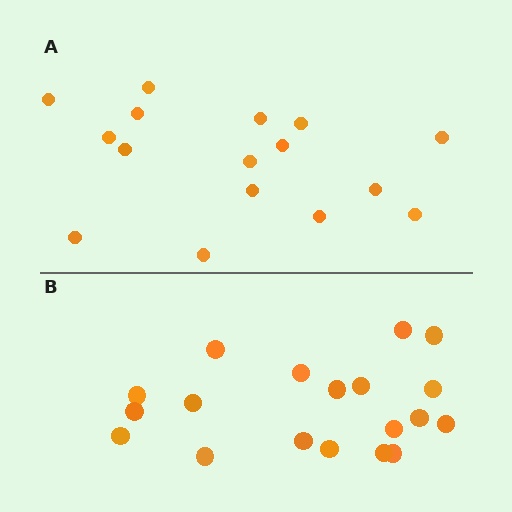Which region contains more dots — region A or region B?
Region B (the bottom region) has more dots.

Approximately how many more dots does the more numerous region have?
Region B has just a few more — roughly 2 or 3 more dots than region A.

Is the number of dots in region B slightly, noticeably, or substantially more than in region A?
Region B has only slightly more — the two regions are fairly close. The ratio is roughly 1.2 to 1.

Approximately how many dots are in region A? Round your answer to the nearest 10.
About 20 dots. (The exact count is 16, which rounds to 20.)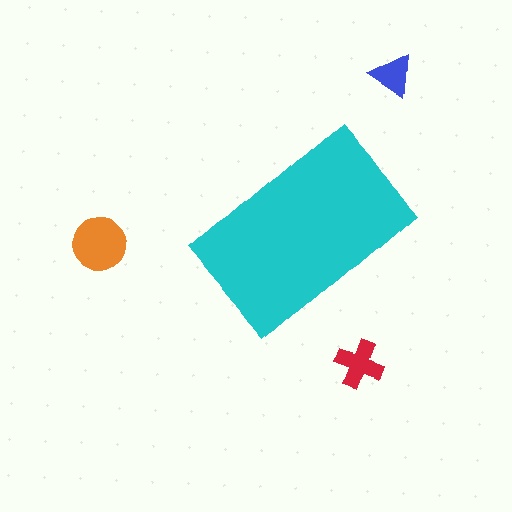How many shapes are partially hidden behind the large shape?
0 shapes are partially hidden.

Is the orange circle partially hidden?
No, the orange circle is fully visible.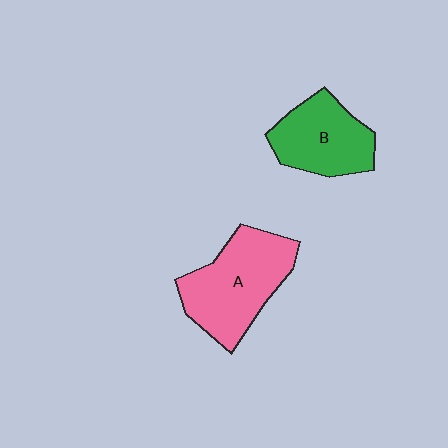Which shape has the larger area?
Shape A (pink).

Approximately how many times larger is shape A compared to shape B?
Approximately 1.3 times.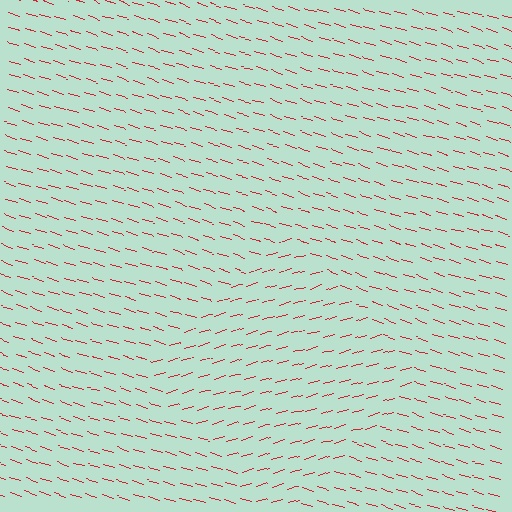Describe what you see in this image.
The image is filled with small red line segments. A diamond region in the image has lines oriented differently from the surrounding lines, creating a visible texture boundary.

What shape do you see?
I see a diamond.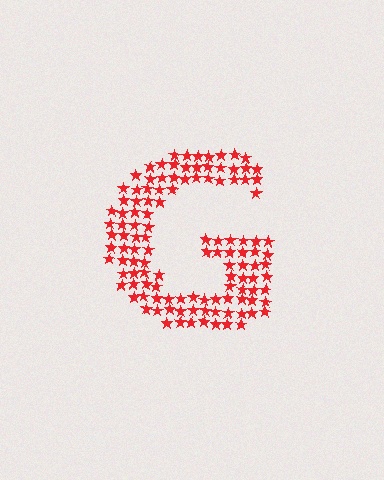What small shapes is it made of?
It is made of small stars.